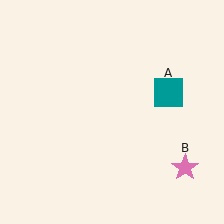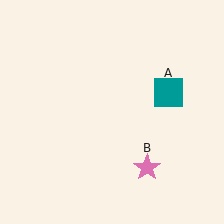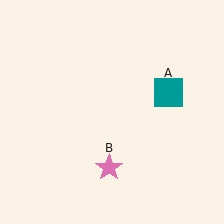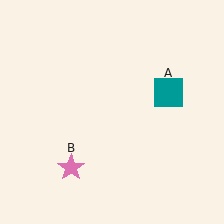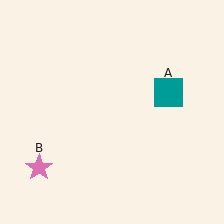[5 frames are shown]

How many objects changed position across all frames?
1 object changed position: pink star (object B).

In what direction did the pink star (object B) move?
The pink star (object B) moved left.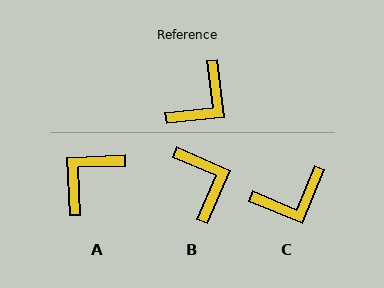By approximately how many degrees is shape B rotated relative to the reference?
Approximately 60 degrees counter-clockwise.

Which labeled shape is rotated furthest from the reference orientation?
A, about 176 degrees away.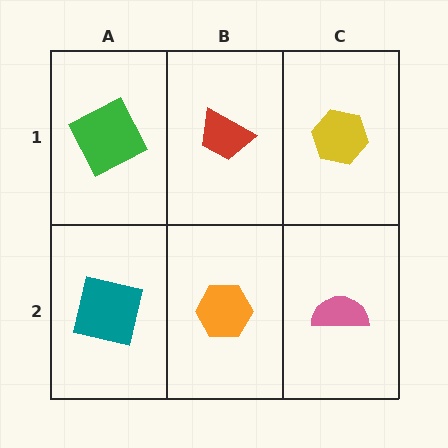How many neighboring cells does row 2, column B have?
3.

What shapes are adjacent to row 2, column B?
A red trapezoid (row 1, column B), a teal square (row 2, column A), a pink semicircle (row 2, column C).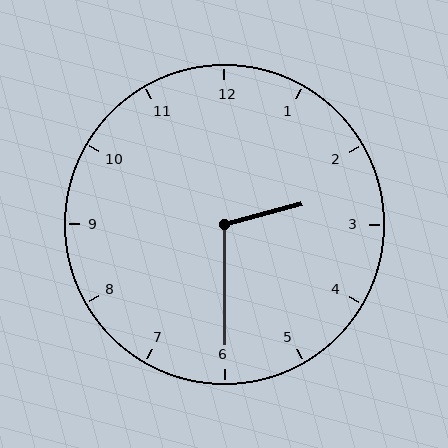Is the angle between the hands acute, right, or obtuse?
It is obtuse.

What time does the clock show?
2:30.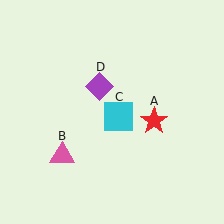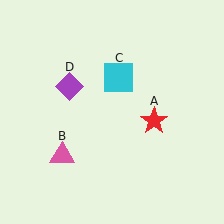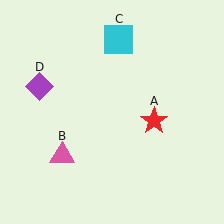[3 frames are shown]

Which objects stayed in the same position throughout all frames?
Red star (object A) and pink triangle (object B) remained stationary.